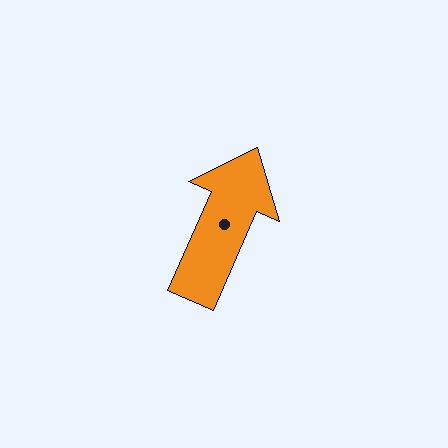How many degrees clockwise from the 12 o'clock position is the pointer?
Approximately 24 degrees.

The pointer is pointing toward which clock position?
Roughly 1 o'clock.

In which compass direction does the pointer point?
Northeast.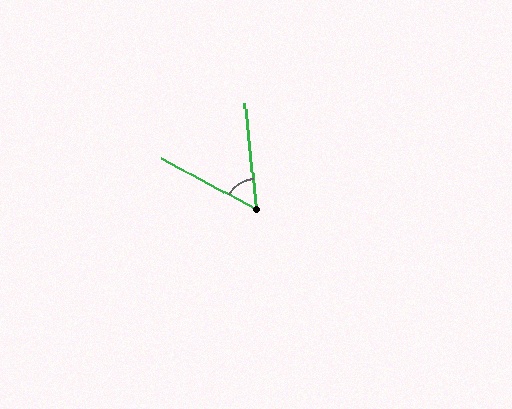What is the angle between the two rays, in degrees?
Approximately 56 degrees.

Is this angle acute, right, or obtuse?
It is acute.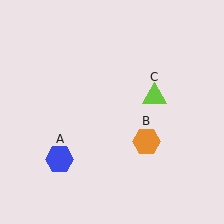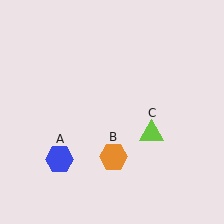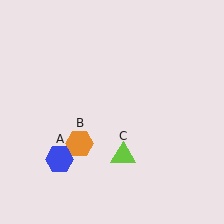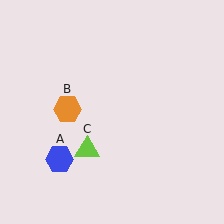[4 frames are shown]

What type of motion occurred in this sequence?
The orange hexagon (object B), lime triangle (object C) rotated clockwise around the center of the scene.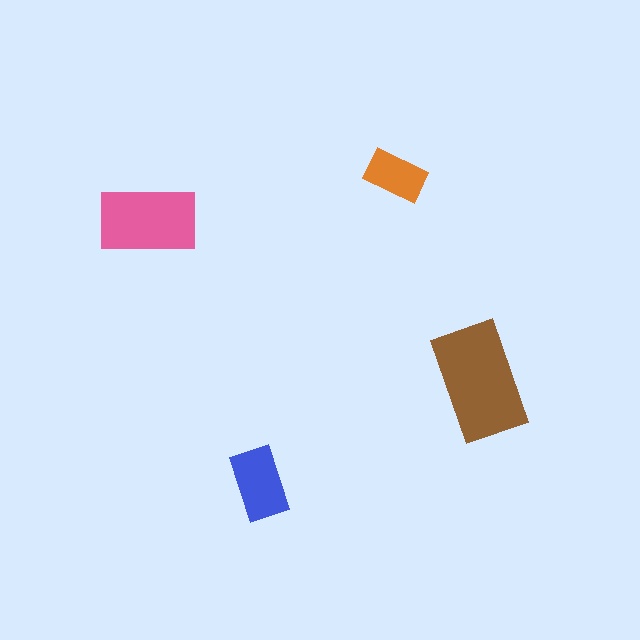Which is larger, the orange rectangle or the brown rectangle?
The brown one.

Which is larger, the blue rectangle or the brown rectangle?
The brown one.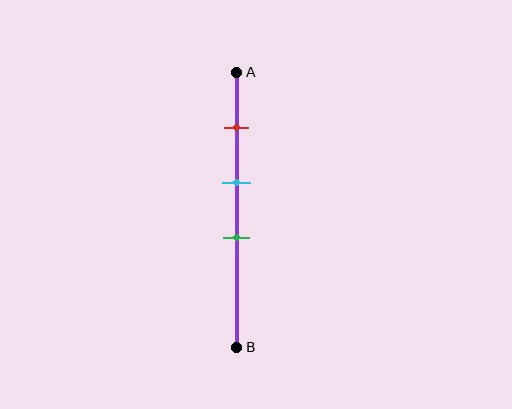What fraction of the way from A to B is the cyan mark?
The cyan mark is approximately 40% (0.4) of the way from A to B.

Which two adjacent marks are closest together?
The cyan and green marks are the closest adjacent pair.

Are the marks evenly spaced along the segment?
Yes, the marks are approximately evenly spaced.